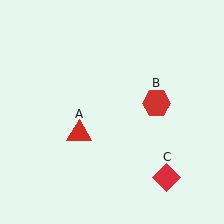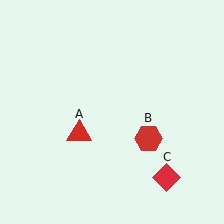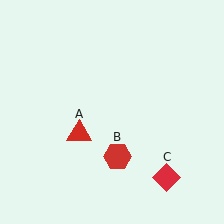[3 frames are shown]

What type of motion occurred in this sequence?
The red hexagon (object B) rotated clockwise around the center of the scene.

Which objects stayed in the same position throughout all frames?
Red triangle (object A) and red diamond (object C) remained stationary.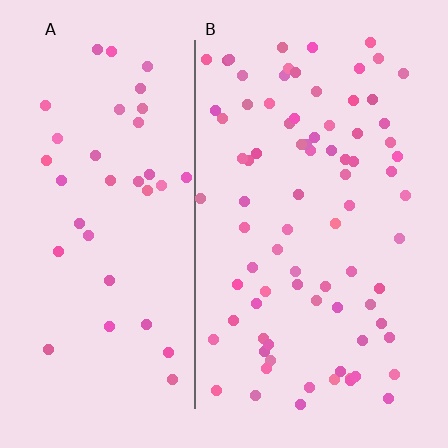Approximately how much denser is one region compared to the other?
Approximately 2.2× — region B over region A.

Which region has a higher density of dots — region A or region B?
B (the right).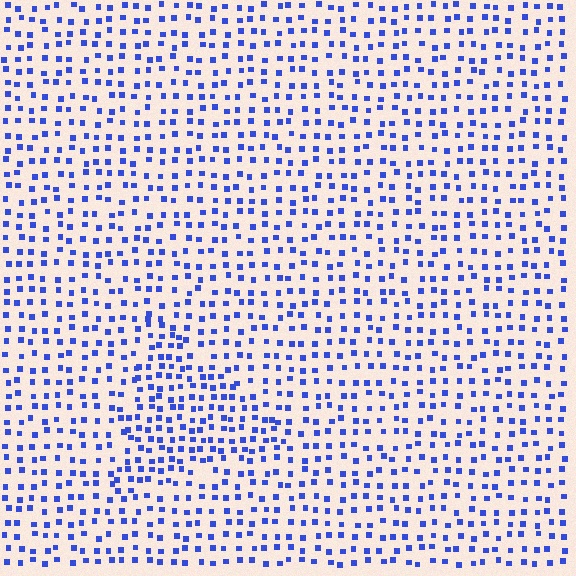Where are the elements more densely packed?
The elements are more densely packed inside the triangle boundary.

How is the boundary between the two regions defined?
The boundary is defined by a change in element density (approximately 1.6x ratio). All elements are the same color, size, and shape.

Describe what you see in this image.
The image contains small blue elements arranged at two different densities. A triangle-shaped region is visible where the elements are more densely packed than the surrounding area.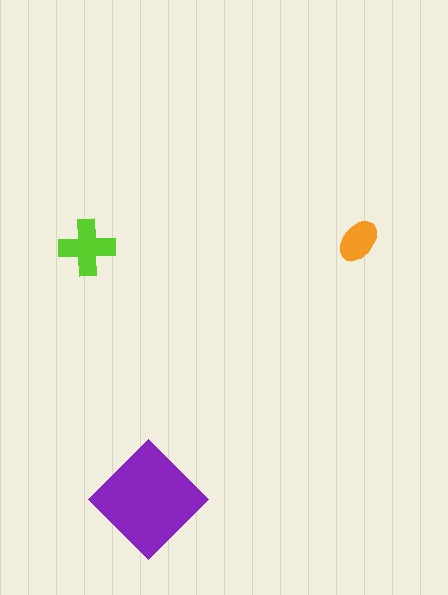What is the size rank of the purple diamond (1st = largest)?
1st.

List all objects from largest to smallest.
The purple diamond, the lime cross, the orange ellipse.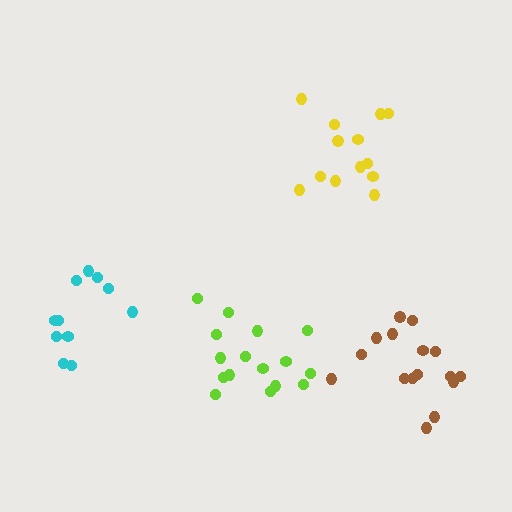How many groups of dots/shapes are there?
There are 4 groups.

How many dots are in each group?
Group 1: 11 dots, Group 2: 16 dots, Group 3: 13 dots, Group 4: 16 dots (56 total).